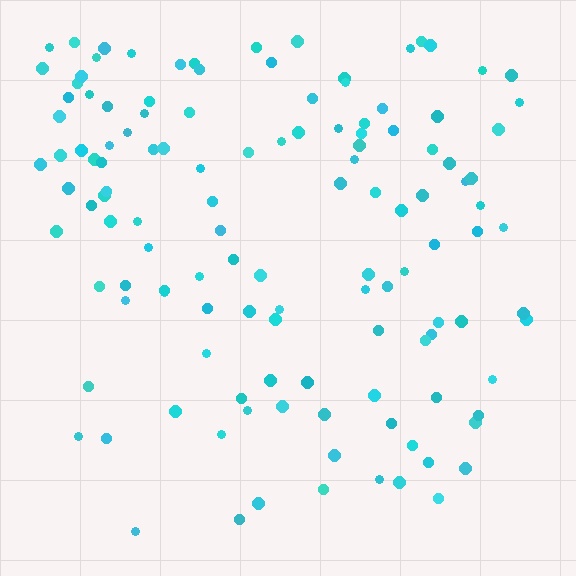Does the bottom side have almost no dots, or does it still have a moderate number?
Still a moderate number, just noticeably fewer than the top.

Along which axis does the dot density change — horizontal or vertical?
Vertical.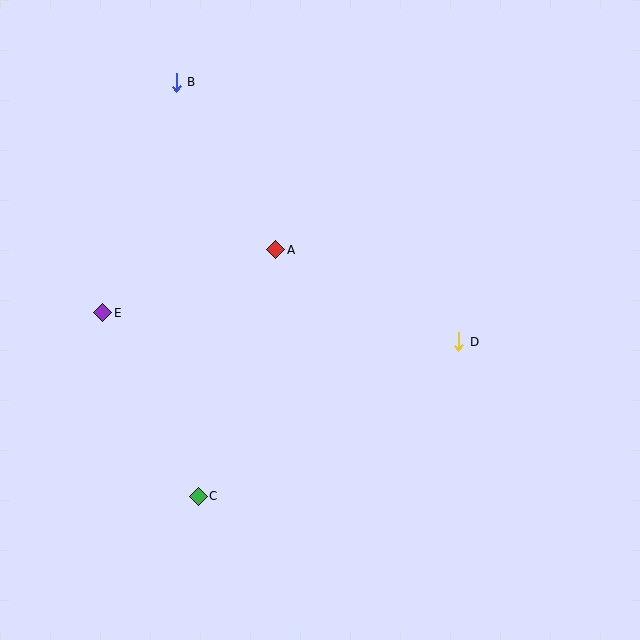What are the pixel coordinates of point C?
Point C is at (198, 497).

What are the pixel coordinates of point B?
Point B is at (176, 82).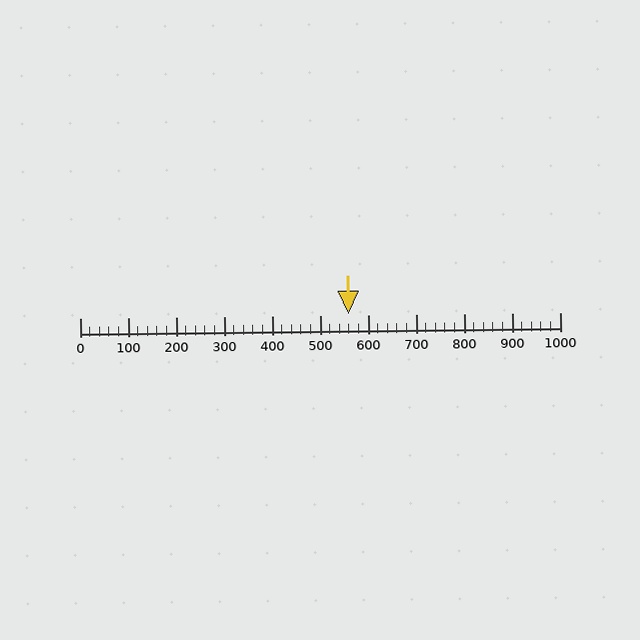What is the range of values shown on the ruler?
The ruler shows values from 0 to 1000.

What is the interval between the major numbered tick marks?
The major tick marks are spaced 100 units apart.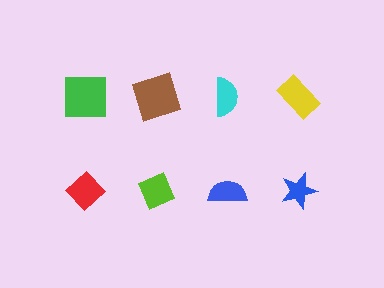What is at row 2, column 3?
A blue semicircle.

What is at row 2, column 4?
A blue star.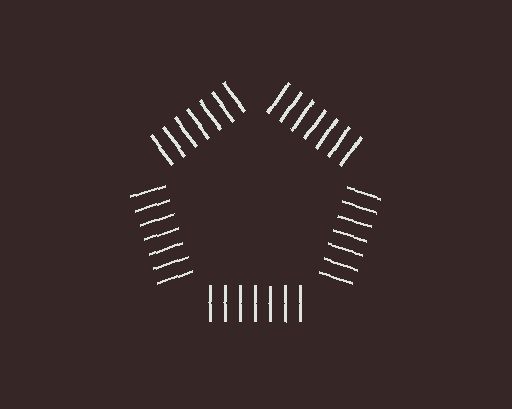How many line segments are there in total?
35 — 7 along each of the 5 edges.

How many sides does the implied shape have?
5 sides — the line-ends trace a pentagon.